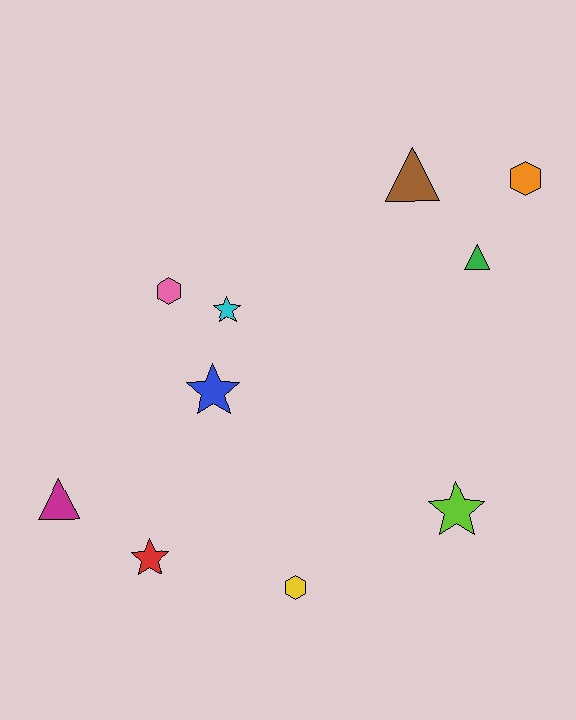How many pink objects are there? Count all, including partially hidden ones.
There is 1 pink object.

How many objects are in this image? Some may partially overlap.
There are 10 objects.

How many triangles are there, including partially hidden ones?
There are 3 triangles.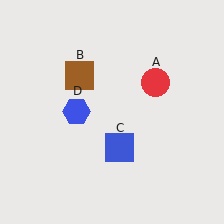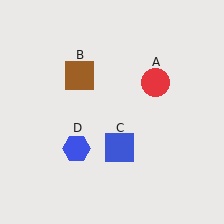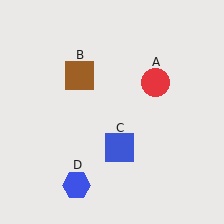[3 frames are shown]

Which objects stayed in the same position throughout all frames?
Red circle (object A) and brown square (object B) and blue square (object C) remained stationary.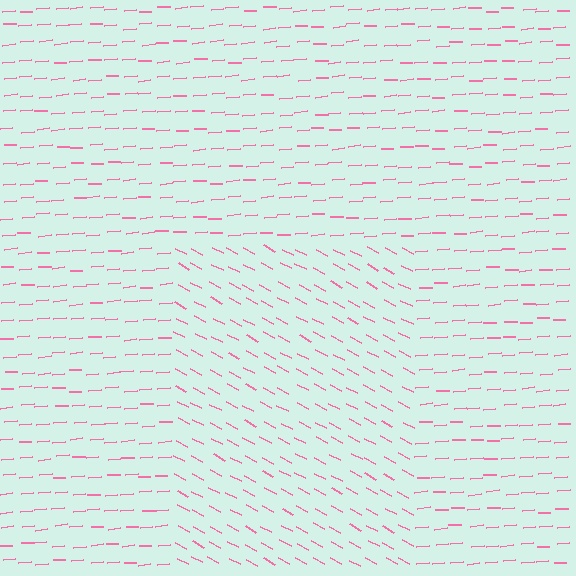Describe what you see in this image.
The image is filled with small pink line segments. A rectangle region in the image has lines oriented differently from the surrounding lines, creating a visible texture boundary.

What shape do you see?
I see a rectangle.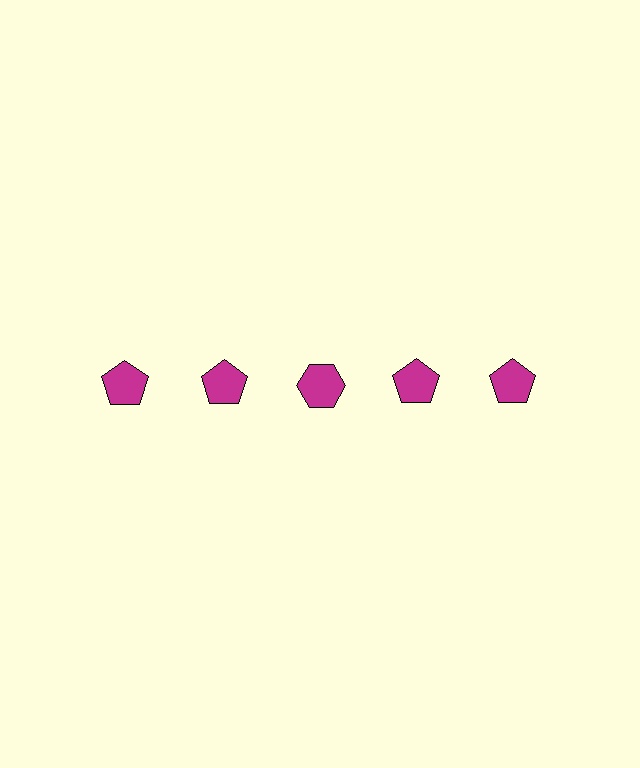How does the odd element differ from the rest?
It has a different shape: hexagon instead of pentagon.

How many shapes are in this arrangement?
There are 5 shapes arranged in a grid pattern.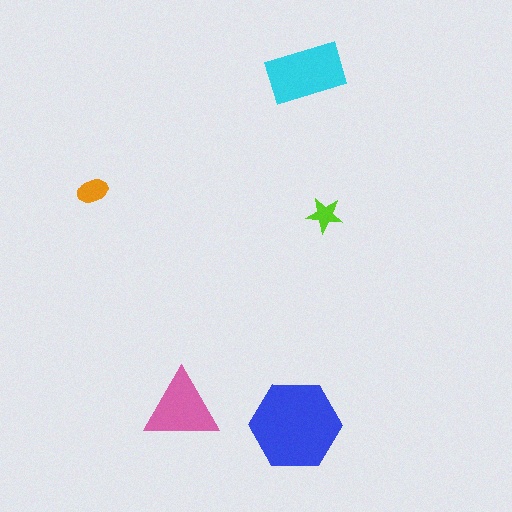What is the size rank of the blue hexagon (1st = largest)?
1st.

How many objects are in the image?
There are 5 objects in the image.